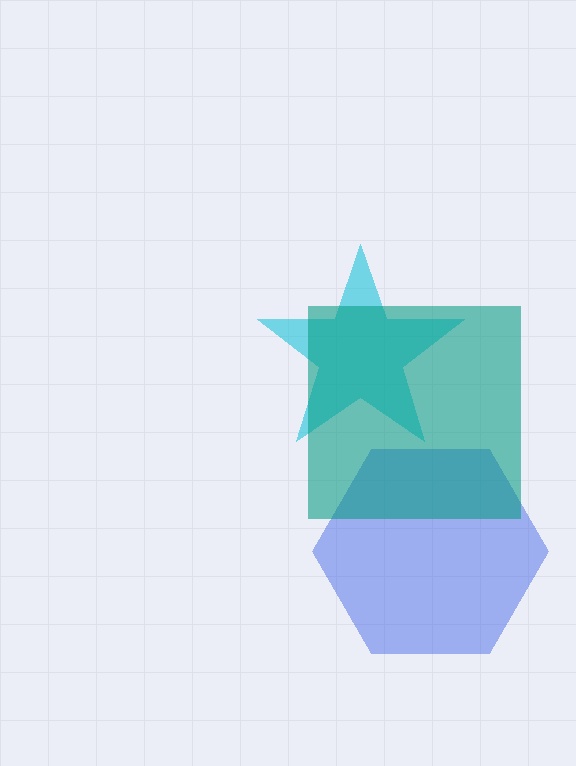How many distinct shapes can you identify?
There are 3 distinct shapes: a blue hexagon, a cyan star, a teal square.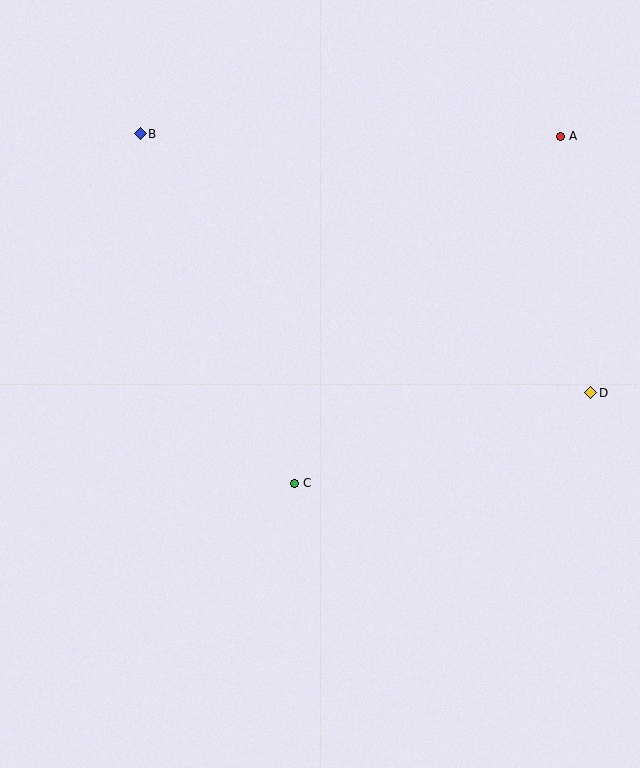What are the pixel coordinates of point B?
Point B is at (140, 134).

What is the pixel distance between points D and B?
The distance between D and B is 520 pixels.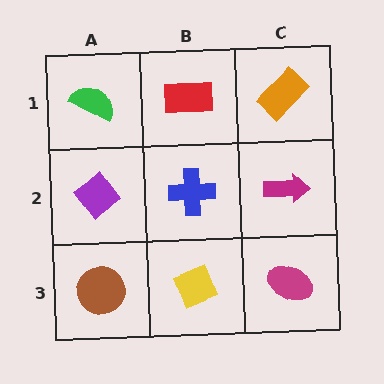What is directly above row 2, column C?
An orange rectangle.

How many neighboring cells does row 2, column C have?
3.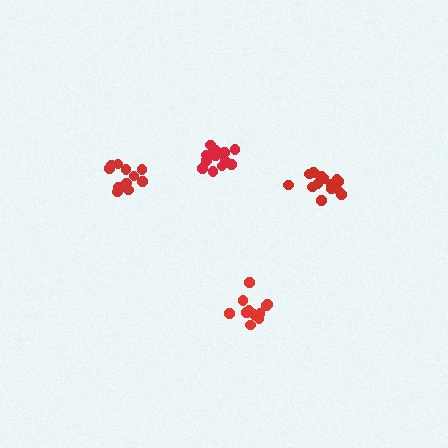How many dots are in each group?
Group 1: 16 dots, Group 2: 14 dots, Group 3: 11 dots, Group 4: 11 dots (52 total).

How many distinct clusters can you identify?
There are 4 distinct clusters.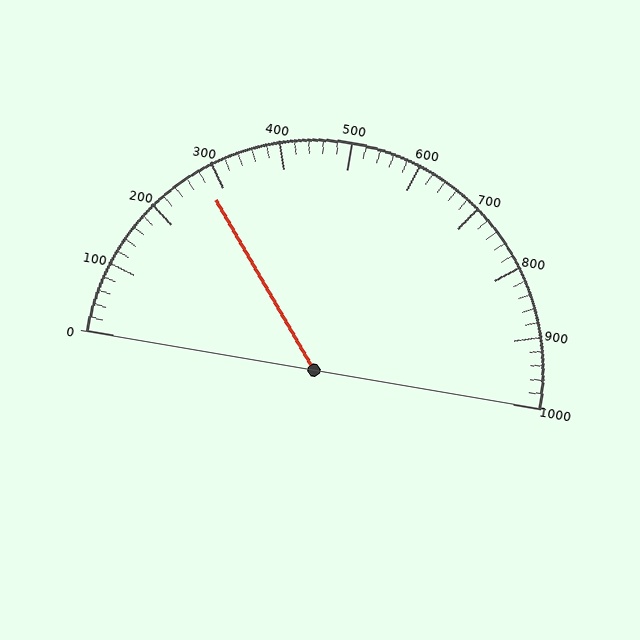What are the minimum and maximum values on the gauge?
The gauge ranges from 0 to 1000.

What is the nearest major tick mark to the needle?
The nearest major tick mark is 300.